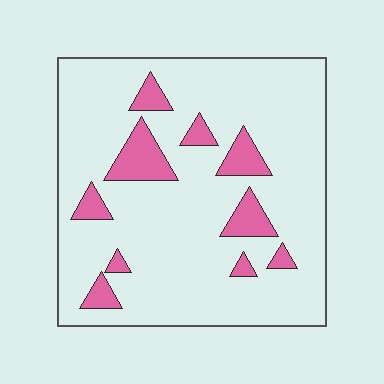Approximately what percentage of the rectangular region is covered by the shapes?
Approximately 15%.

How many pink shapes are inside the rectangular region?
10.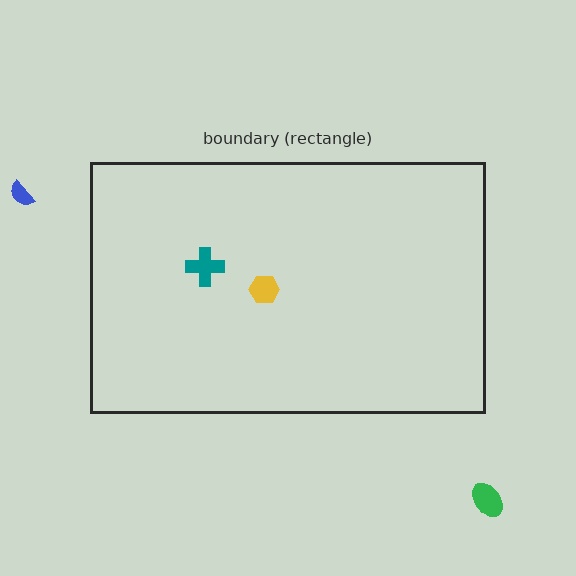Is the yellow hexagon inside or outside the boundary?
Inside.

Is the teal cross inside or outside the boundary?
Inside.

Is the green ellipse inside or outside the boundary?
Outside.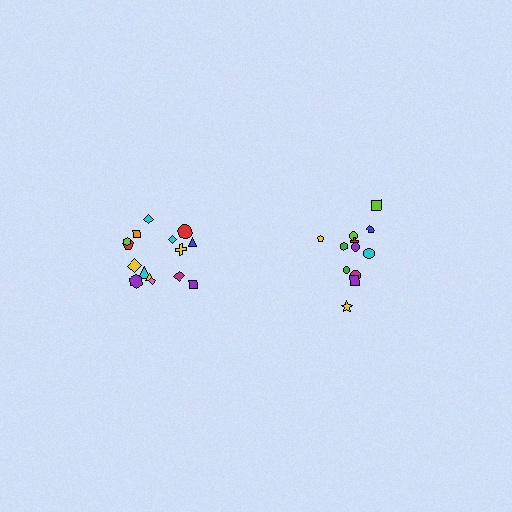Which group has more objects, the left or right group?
The left group.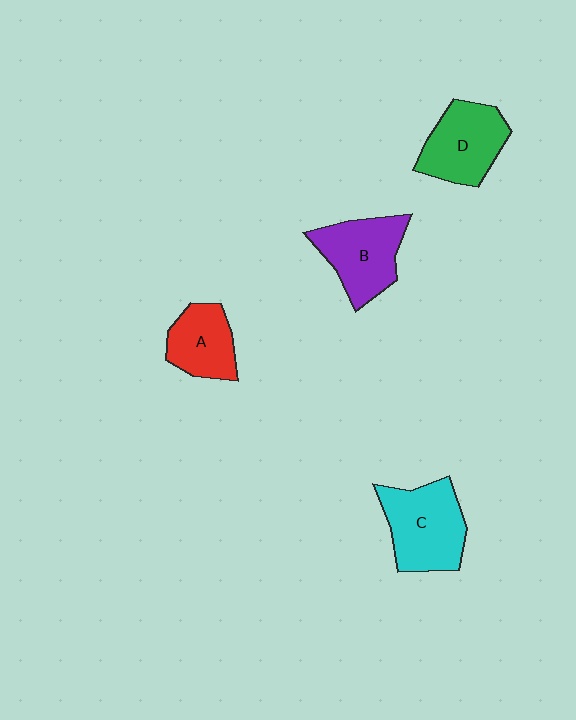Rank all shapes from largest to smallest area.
From largest to smallest: C (cyan), B (purple), D (green), A (red).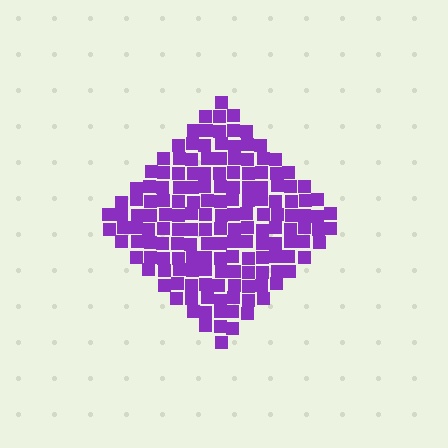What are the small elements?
The small elements are squares.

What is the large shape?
The large shape is a diamond.